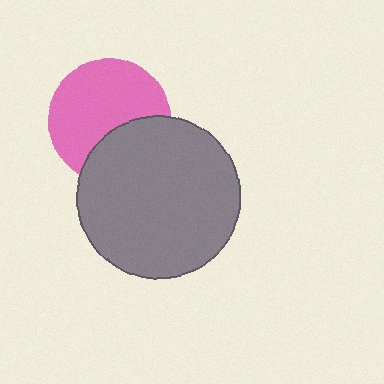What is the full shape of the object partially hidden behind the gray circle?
The partially hidden object is a pink circle.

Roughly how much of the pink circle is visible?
Most of it is visible (roughly 67%).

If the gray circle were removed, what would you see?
You would see the complete pink circle.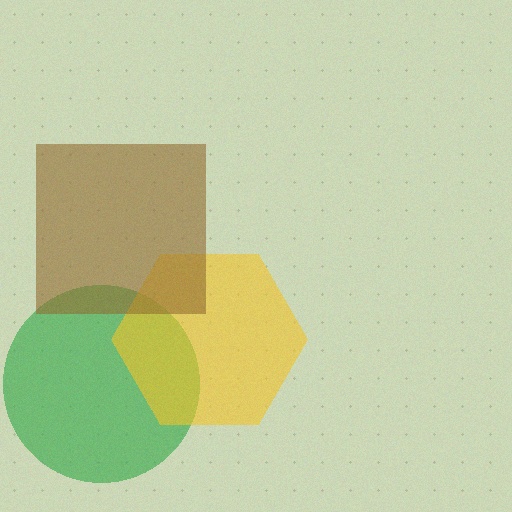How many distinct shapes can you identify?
There are 3 distinct shapes: a green circle, a yellow hexagon, a brown square.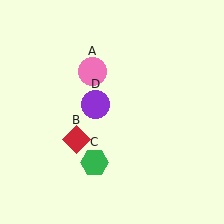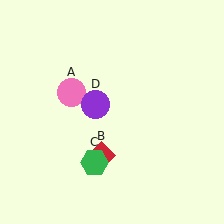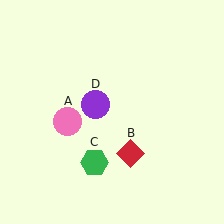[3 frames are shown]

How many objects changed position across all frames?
2 objects changed position: pink circle (object A), red diamond (object B).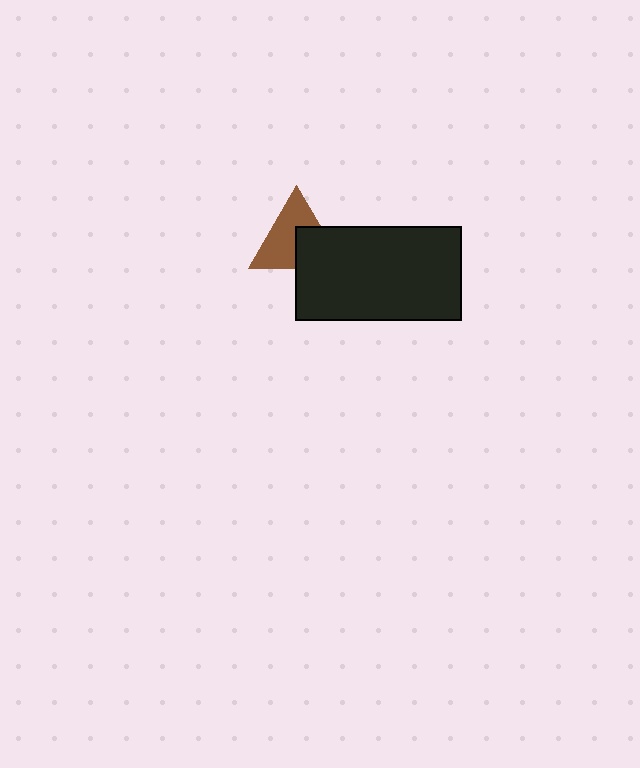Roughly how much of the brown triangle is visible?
About half of it is visible (roughly 60%).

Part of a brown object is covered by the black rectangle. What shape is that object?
It is a triangle.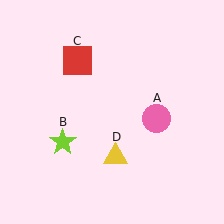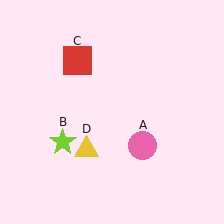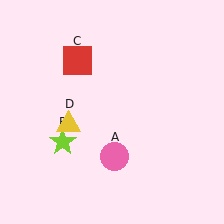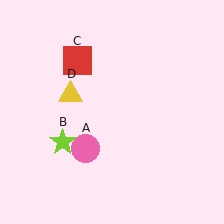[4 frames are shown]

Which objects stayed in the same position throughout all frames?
Lime star (object B) and red square (object C) remained stationary.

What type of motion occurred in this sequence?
The pink circle (object A), yellow triangle (object D) rotated clockwise around the center of the scene.